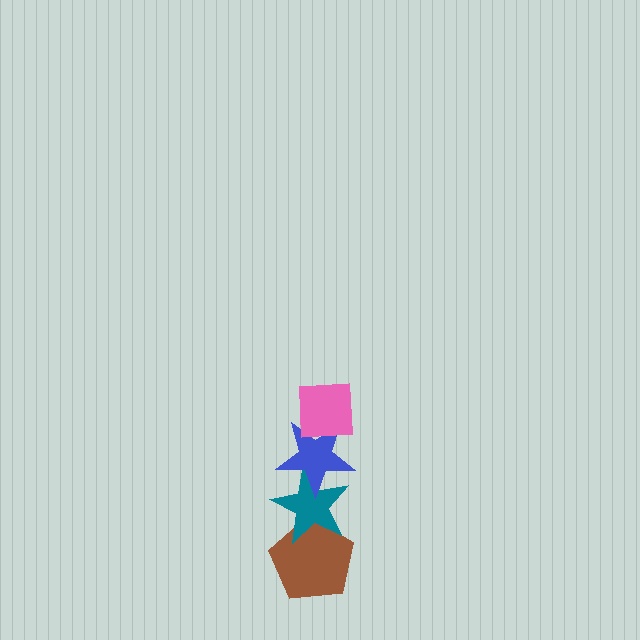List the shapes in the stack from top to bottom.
From top to bottom: the pink square, the blue star, the teal star, the brown pentagon.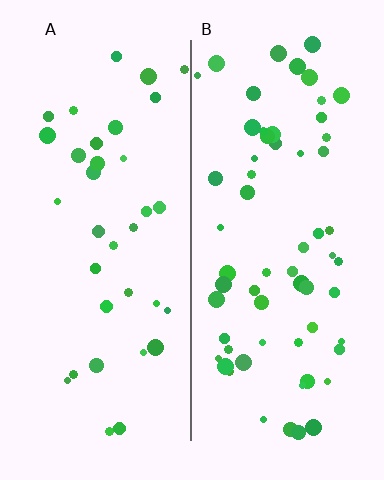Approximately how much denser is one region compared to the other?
Approximately 1.8× — region B over region A.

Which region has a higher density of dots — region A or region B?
B (the right).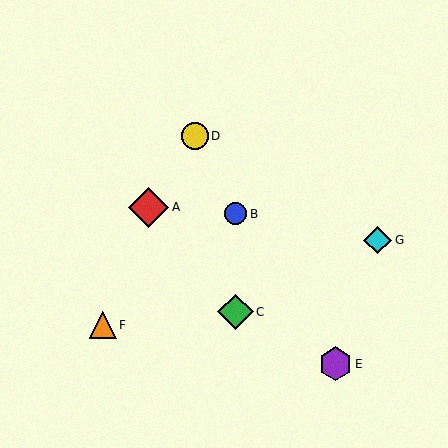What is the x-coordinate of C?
Object C is at x≈235.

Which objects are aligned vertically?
Objects B, C are aligned vertically.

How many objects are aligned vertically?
2 objects (B, C) are aligned vertically.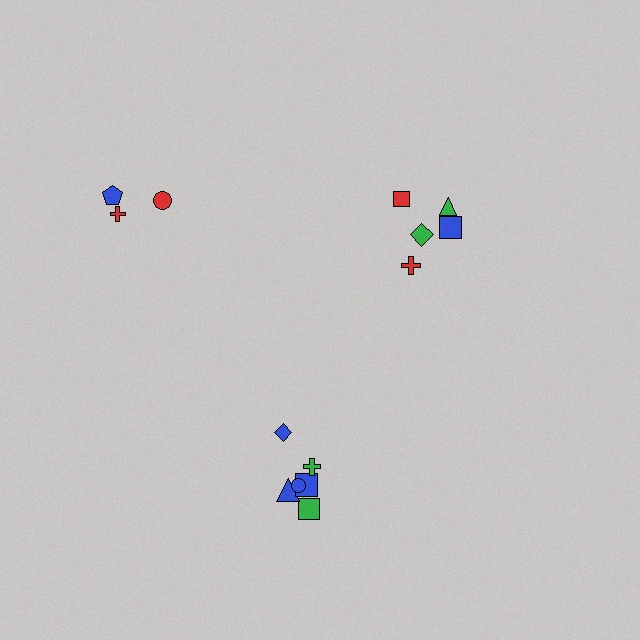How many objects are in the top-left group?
There are 3 objects.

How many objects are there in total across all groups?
There are 14 objects.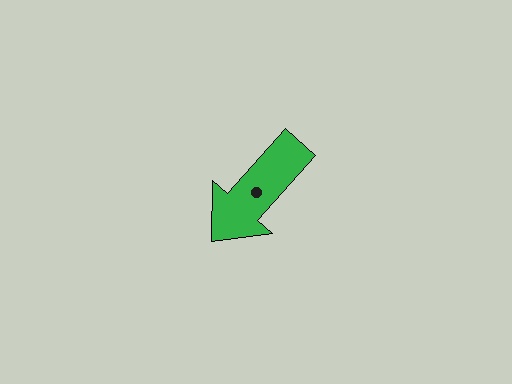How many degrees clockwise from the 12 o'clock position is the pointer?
Approximately 222 degrees.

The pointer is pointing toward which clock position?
Roughly 7 o'clock.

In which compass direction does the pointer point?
Southwest.